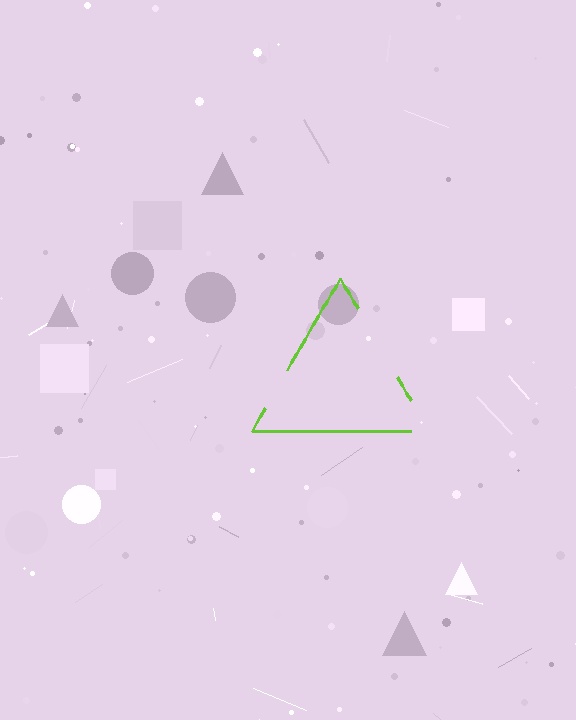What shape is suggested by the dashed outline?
The dashed outline suggests a triangle.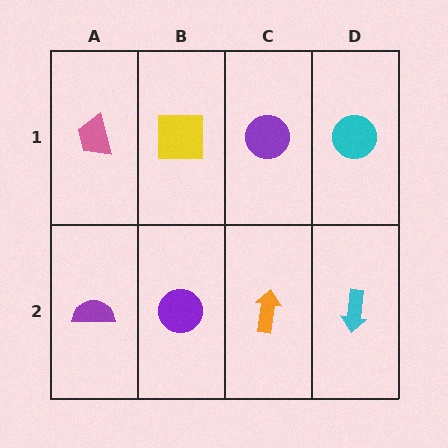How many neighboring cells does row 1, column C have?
3.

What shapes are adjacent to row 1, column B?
A purple circle (row 2, column B), a pink trapezoid (row 1, column A), a purple circle (row 1, column C).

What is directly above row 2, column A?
A pink trapezoid.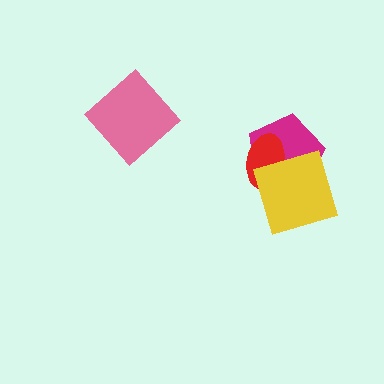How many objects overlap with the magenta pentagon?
2 objects overlap with the magenta pentagon.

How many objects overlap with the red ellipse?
2 objects overlap with the red ellipse.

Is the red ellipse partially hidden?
Yes, it is partially covered by another shape.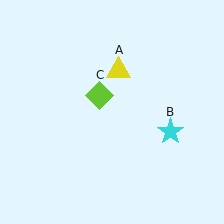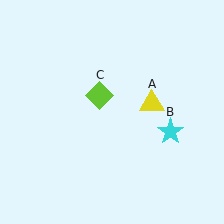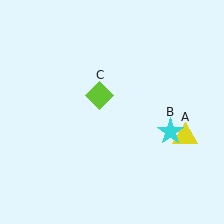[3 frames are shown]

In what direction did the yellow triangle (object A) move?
The yellow triangle (object A) moved down and to the right.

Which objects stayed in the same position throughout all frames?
Cyan star (object B) and lime diamond (object C) remained stationary.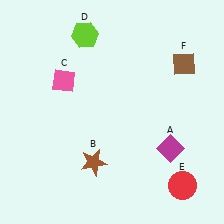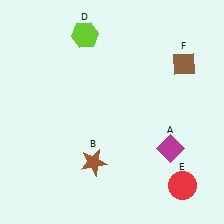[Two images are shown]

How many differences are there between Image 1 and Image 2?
There is 1 difference between the two images.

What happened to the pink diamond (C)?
The pink diamond (C) was removed in Image 2. It was in the top-left area of Image 1.